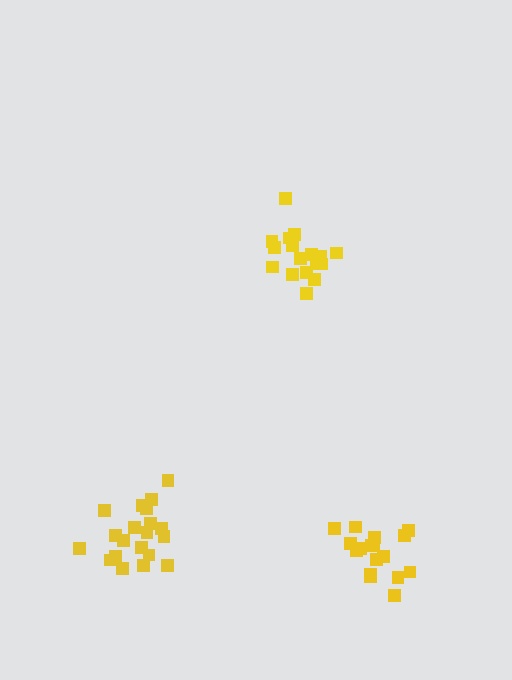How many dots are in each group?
Group 1: 18 dots, Group 2: 17 dots, Group 3: 20 dots (55 total).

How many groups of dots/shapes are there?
There are 3 groups.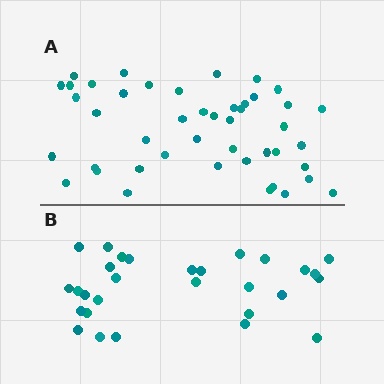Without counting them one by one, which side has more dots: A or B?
Region A (the top region) has more dots.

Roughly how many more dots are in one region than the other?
Region A has approximately 15 more dots than region B.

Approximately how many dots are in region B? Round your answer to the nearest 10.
About 30 dots. (The exact count is 29, which rounds to 30.)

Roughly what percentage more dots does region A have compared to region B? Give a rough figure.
About 55% more.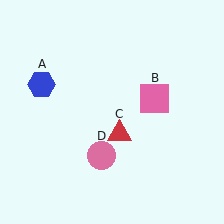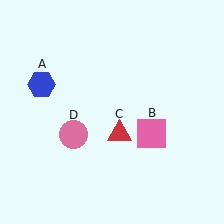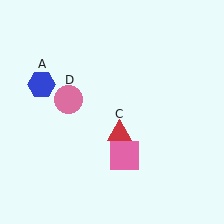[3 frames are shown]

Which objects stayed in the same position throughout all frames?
Blue hexagon (object A) and red triangle (object C) remained stationary.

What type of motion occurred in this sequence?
The pink square (object B), pink circle (object D) rotated clockwise around the center of the scene.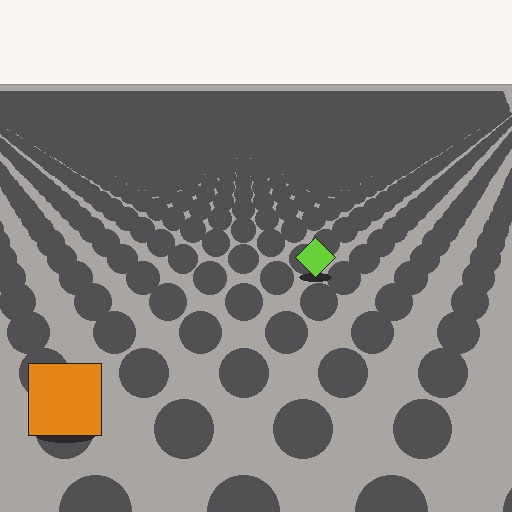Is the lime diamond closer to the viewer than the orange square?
No. The orange square is closer — you can tell from the texture gradient: the ground texture is coarser near it.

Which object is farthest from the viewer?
The lime diamond is farthest from the viewer. It appears smaller and the ground texture around it is denser.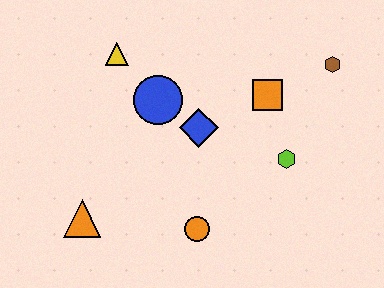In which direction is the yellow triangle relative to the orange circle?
The yellow triangle is above the orange circle.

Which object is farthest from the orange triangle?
The brown hexagon is farthest from the orange triangle.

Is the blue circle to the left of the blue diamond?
Yes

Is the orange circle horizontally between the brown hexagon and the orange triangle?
Yes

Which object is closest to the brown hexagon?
The orange square is closest to the brown hexagon.